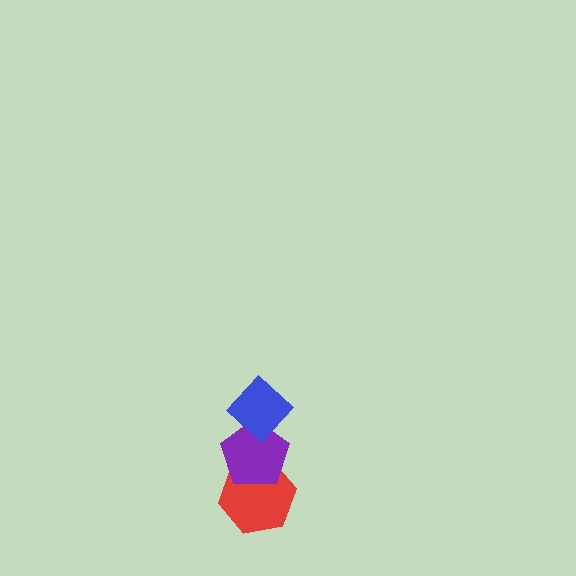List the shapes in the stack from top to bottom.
From top to bottom: the blue diamond, the purple pentagon, the red hexagon.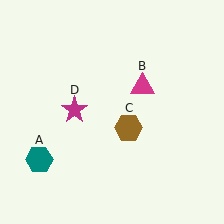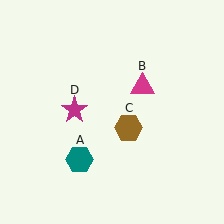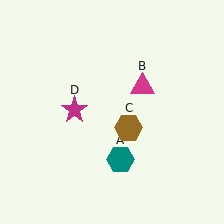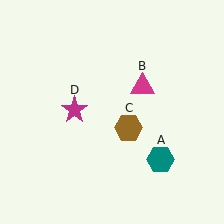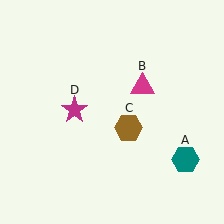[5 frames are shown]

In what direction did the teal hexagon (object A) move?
The teal hexagon (object A) moved right.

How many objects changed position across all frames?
1 object changed position: teal hexagon (object A).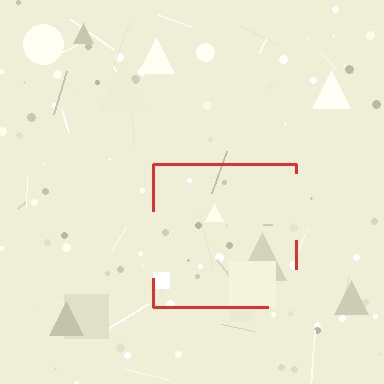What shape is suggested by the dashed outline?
The dashed outline suggests a square.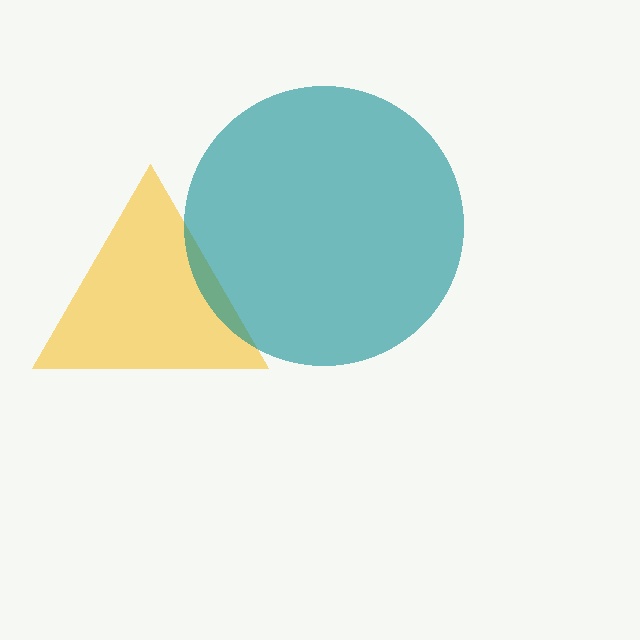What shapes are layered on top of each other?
The layered shapes are: a yellow triangle, a teal circle.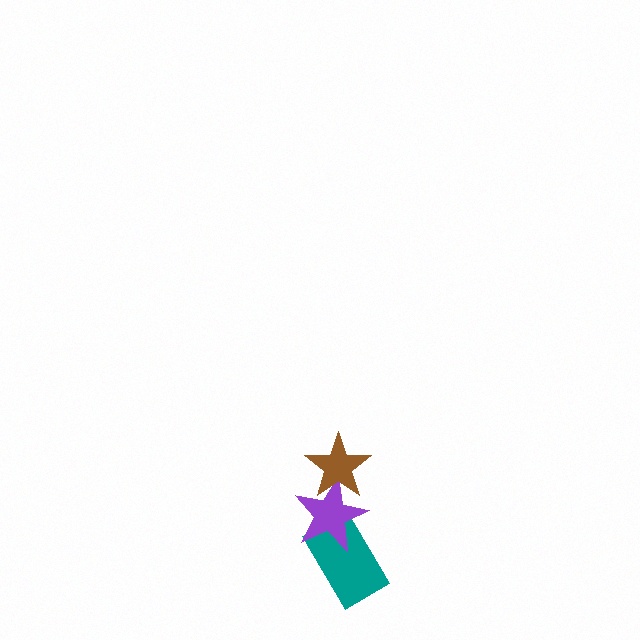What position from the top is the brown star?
The brown star is 1st from the top.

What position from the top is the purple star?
The purple star is 2nd from the top.